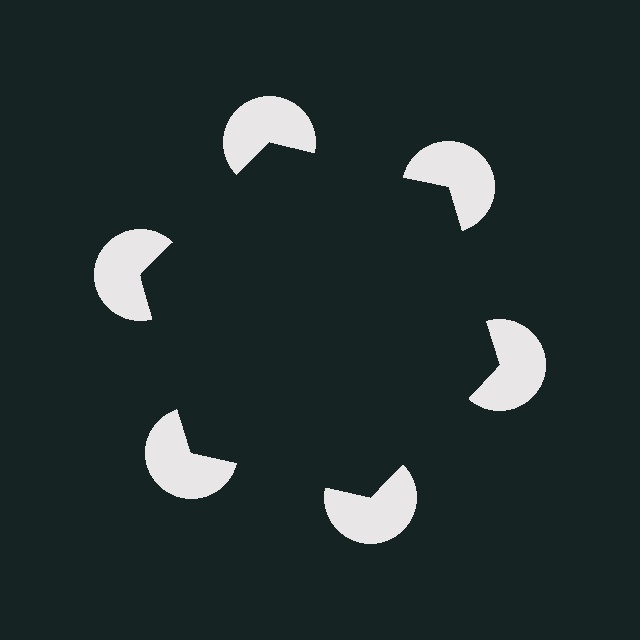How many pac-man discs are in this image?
There are 6 — one at each vertex of the illusory hexagon.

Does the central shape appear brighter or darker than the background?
It typically appears slightly darker than the background, even though no actual brightness change is drawn.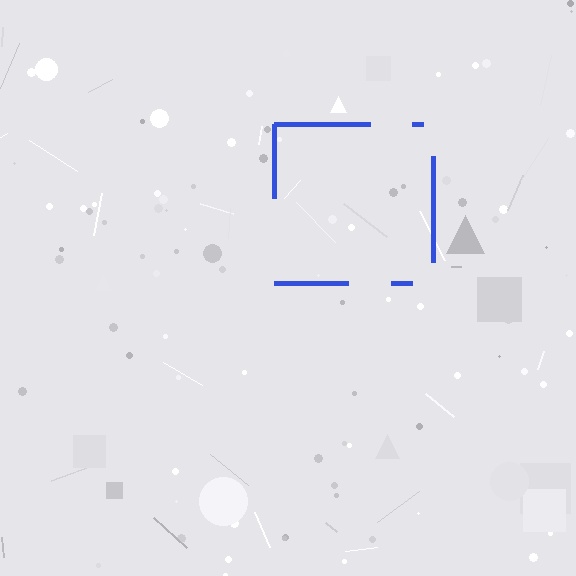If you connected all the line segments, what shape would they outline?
They would outline a square.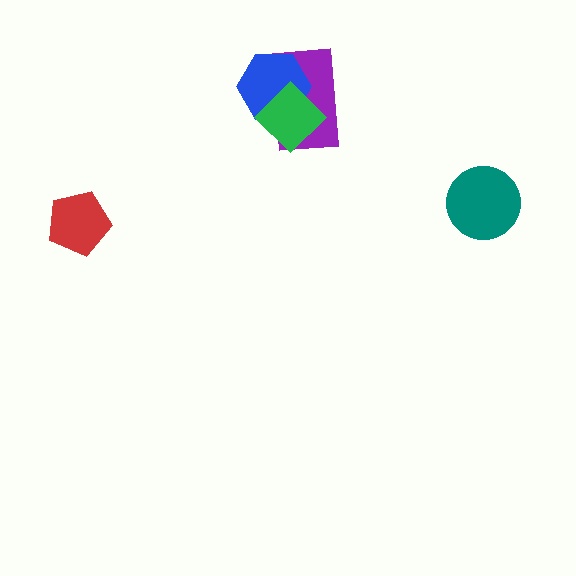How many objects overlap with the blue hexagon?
2 objects overlap with the blue hexagon.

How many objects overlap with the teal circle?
0 objects overlap with the teal circle.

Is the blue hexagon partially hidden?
Yes, it is partially covered by another shape.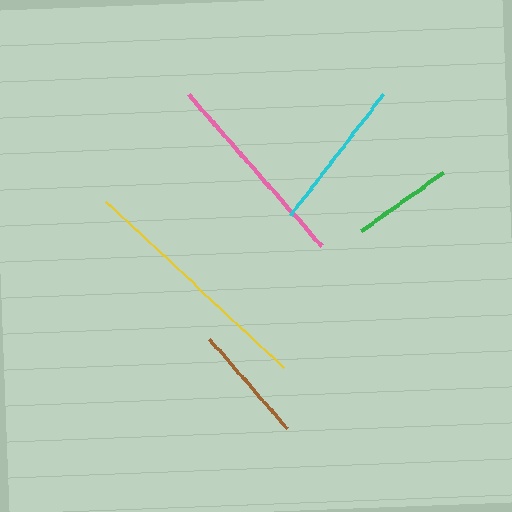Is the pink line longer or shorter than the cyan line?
The pink line is longer than the cyan line.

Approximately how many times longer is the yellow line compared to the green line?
The yellow line is approximately 2.4 times the length of the green line.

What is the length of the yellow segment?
The yellow segment is approximately 244 pixels long.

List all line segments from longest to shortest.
From longest to shortest: yellow, pink, cyan, brown, green.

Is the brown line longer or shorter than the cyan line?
The cyan line is longer than the brown line.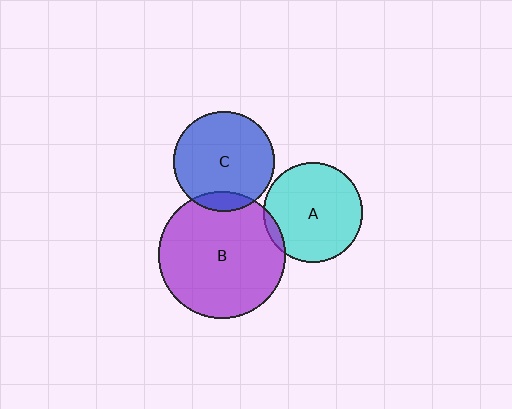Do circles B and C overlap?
Yes.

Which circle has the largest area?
Circle B (purple).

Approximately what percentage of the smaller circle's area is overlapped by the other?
Approximately 10%.